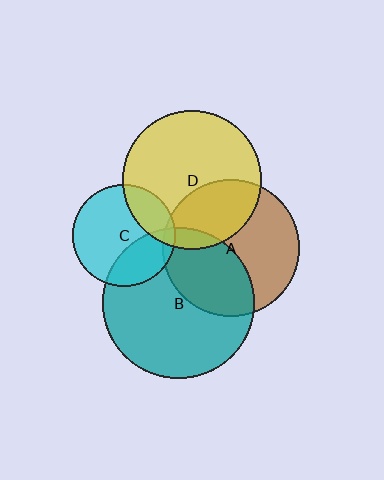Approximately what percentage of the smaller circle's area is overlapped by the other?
Approximately 30%.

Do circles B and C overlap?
Yes.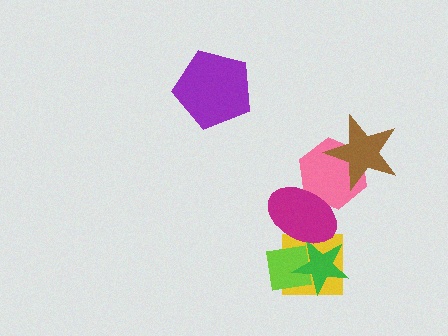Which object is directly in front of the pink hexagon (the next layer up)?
The brown star is directly in front of the pink hexagon.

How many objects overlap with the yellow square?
3 objects overlap with the yellow square.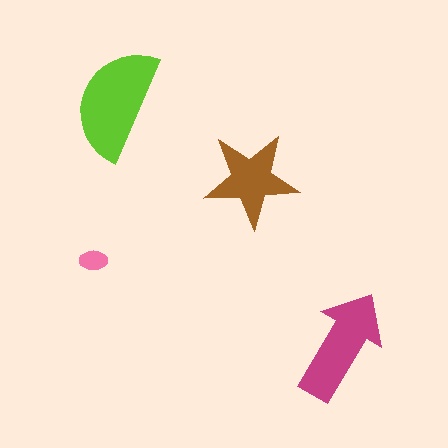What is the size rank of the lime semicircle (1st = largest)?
1st.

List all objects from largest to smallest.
The lime semicircle, the magenta arrow, the brown star, the pink ellipse.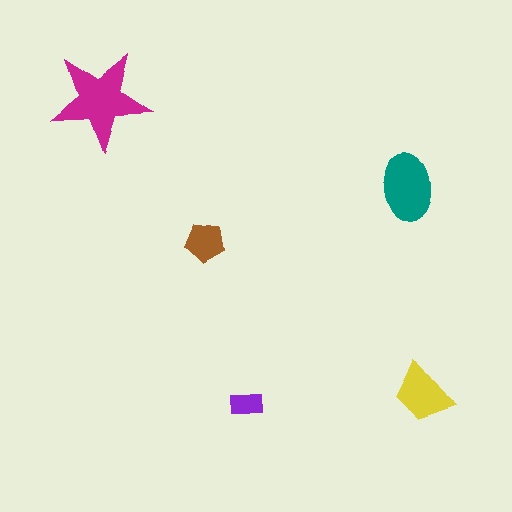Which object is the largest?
The magenta star.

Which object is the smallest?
The purple rectangle.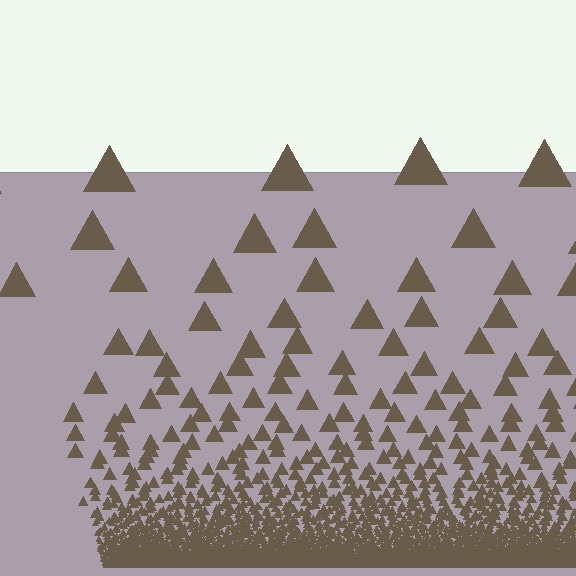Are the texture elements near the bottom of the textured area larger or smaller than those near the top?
Smaller. The gradient is inverted — elements near the bottom are smaller and denser.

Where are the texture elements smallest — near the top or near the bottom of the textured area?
Near the bottom.